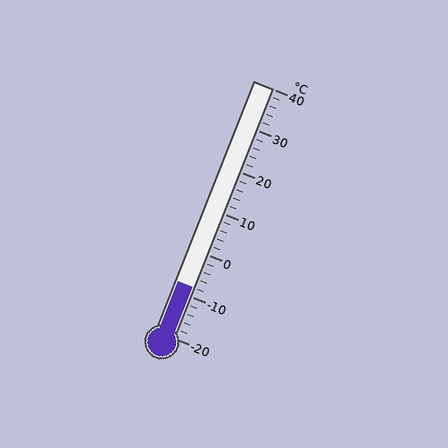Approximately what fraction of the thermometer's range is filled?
The thermometer is filled to approximately 20% of its range.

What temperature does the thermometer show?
The thermometer shows approximately -8°C.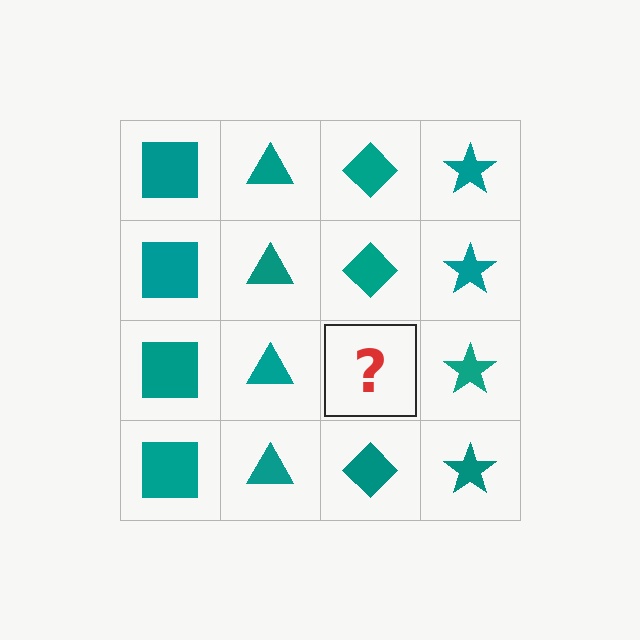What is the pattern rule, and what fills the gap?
The rule is that each column has a consistent shape. The gap should be filled with a teal diamond.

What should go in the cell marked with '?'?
The missing cell should contain a teal diamond.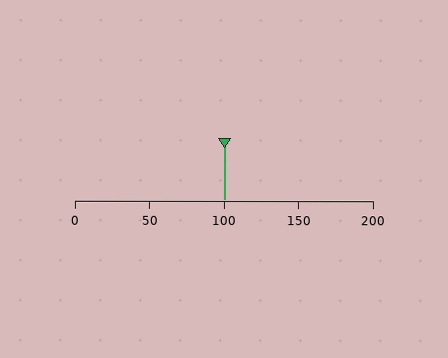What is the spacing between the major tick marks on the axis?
The major ticks are spaced 50 apart.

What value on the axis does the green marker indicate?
The marker indicates approximately 100.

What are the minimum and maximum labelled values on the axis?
The axis runs from 0 to 200.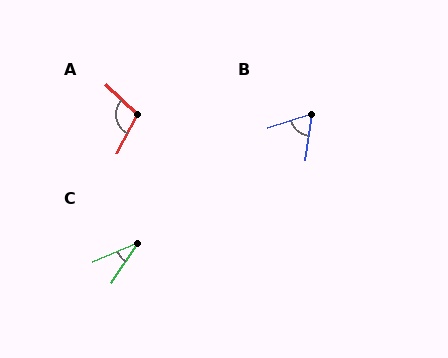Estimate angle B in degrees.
Approximately 64 degrees.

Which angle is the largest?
A, at approximately 105 degrees.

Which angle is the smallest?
C, at approximately 33 degrees.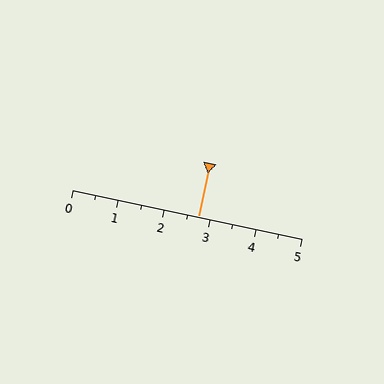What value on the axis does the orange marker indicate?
The marker indicates approximately 2.8.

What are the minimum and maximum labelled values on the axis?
The axis runs from 0 to 5.